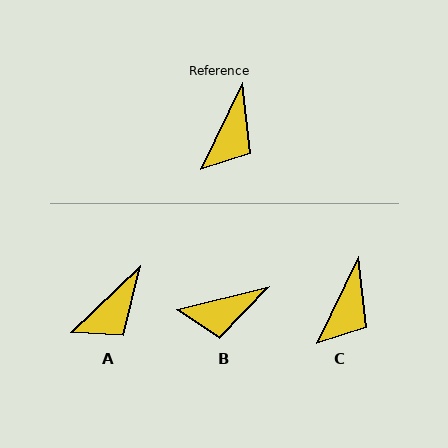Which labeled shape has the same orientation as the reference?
C.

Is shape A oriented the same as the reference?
No, it is off by about 21 degrees.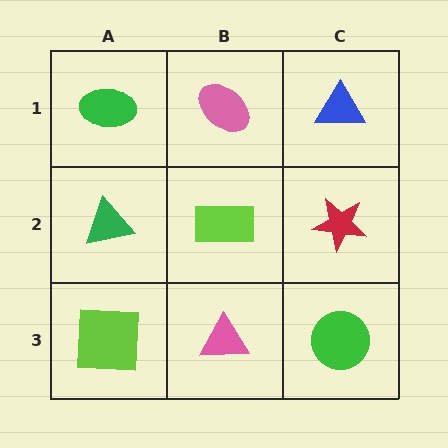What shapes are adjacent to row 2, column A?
A green ellipse (row 1, column A), a lime square (row 3, column A), a lime rectangle (row 2, column B).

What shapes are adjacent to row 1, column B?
A lime rectangle (row 2, column B), a green ellipse (row 1, column A), a blue triangle (row 1, column C).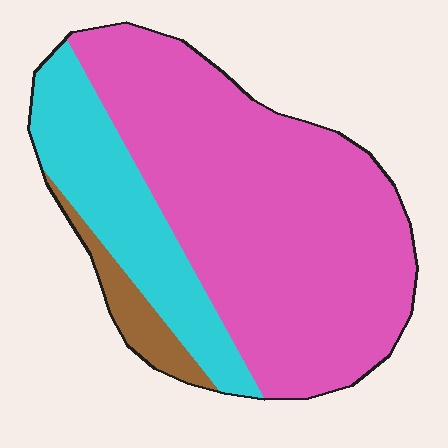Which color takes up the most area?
Pink, at roughly 70%.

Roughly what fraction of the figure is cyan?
Cyan covers 24% of the figure.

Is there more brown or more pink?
Pink.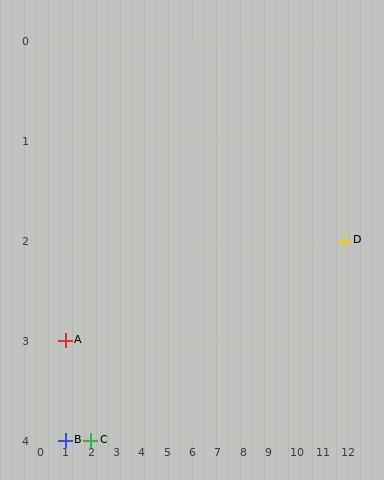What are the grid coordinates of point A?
Point A is at grid coordinates (1, 3).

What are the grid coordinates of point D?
Point D is at grid coordinates (12, 2).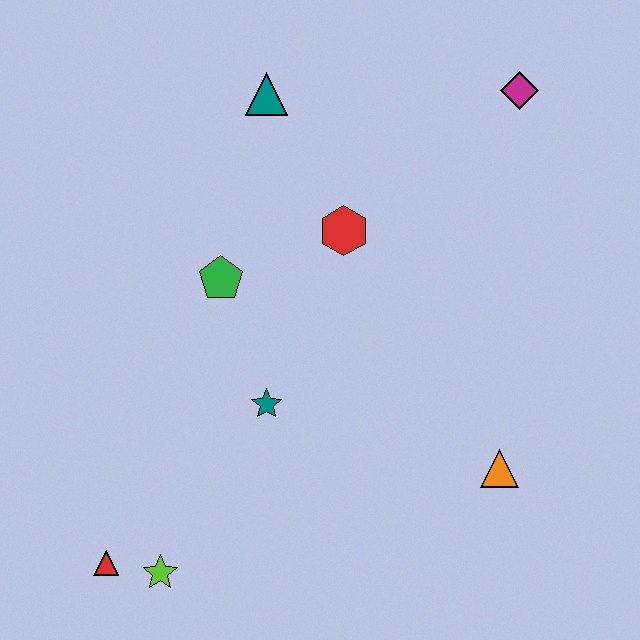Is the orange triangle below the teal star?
Yes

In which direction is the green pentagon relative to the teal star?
The green pentagon is above the teal star.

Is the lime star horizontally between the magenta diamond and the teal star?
No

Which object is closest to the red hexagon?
The green pentagon is closest to the red hexagon.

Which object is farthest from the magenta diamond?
The red triangle is farthest from the magenta diamond.